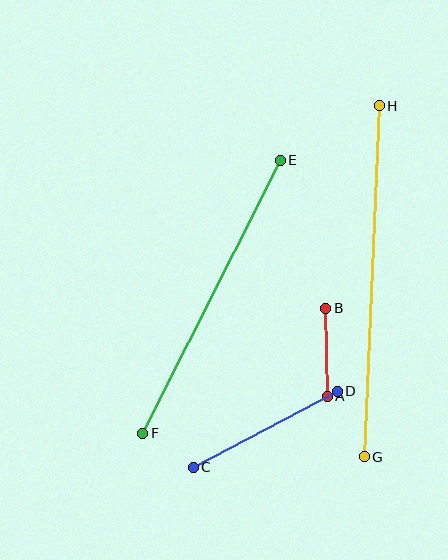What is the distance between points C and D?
The distance is approximately 163 pixels.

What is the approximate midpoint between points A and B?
The midpoint is at approximately (326, 352) pixels.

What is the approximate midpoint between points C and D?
The midpoint is at approximately (265, 429) pixels.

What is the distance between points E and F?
The distance is approximately 306 pixels.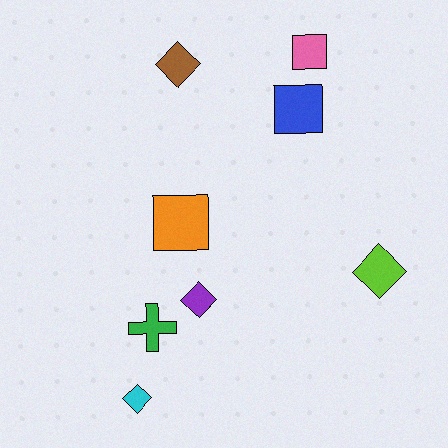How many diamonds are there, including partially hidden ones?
There are 4 diamonds.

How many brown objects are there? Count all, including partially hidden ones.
There is 1 brown object.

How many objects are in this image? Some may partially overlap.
There are 8 objects.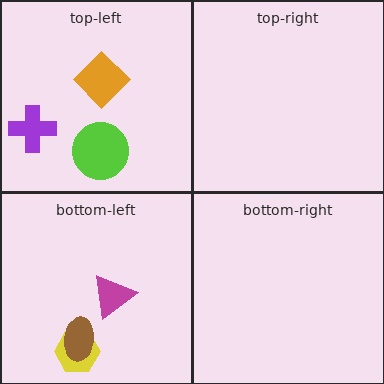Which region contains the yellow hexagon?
The bottom-left region.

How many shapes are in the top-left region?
3.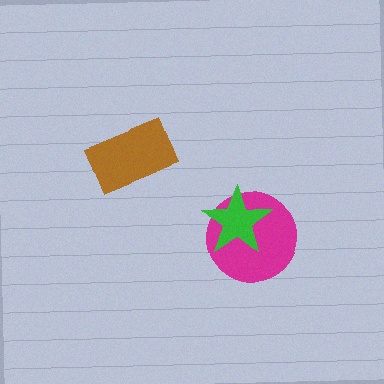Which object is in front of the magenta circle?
The green star is in front of the magenta circle.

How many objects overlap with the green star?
1 object overlaps with the green star.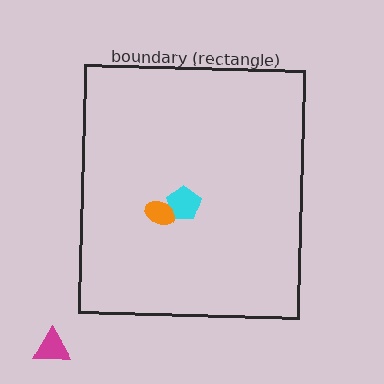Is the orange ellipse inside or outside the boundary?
Inside.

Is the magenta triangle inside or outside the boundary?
Outside.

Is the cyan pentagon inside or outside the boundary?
Inside.